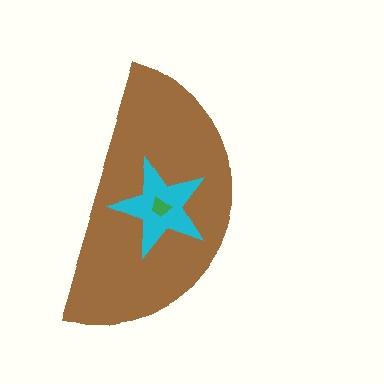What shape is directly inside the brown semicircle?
The cyan star.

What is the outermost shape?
The brown semicircle.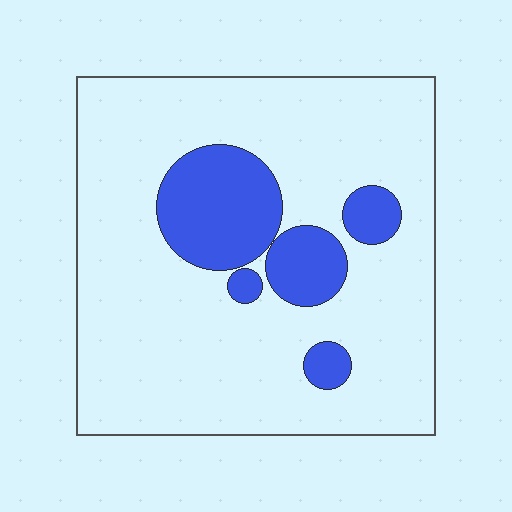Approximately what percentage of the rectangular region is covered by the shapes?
Approximately 20%.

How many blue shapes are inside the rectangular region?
5.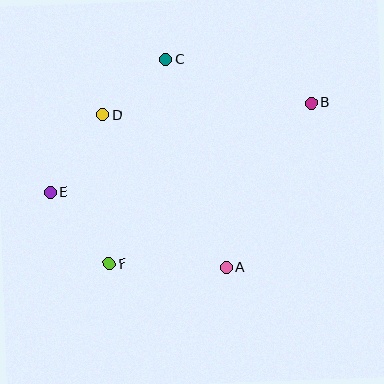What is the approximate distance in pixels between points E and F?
The distance between E and F is approximately 93 pixels.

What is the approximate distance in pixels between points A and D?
The distance between A and D is approximately 196 pixels.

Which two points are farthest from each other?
Points B and E are farthest from each other.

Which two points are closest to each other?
Points C and D are closest to each other.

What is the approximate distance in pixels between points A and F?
The distance between A and F is approximately 117 pixels.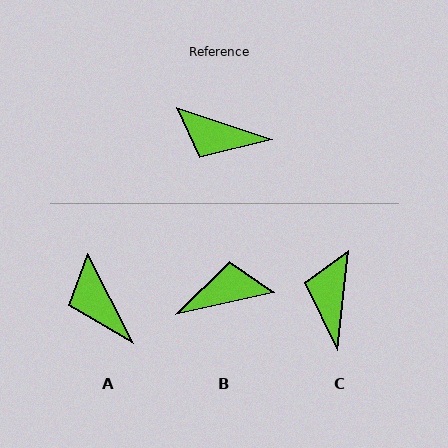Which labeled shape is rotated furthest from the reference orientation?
B, about 149 degrees away.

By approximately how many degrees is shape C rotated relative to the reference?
Approximately 78 degrees clockwise.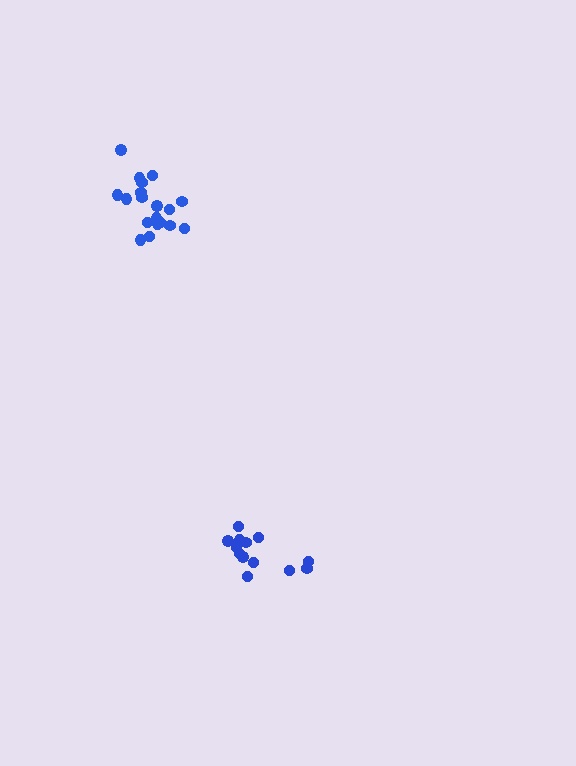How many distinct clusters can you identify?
There are 2 distinct clusters.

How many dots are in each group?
Group 1: 13 dots, Group 2: 19 dots (32 total).